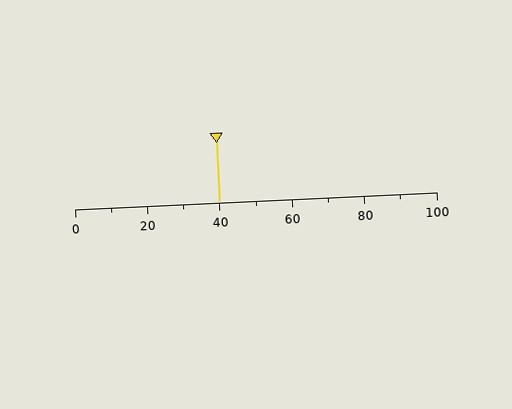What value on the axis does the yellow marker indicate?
The marker indicates approximately 40.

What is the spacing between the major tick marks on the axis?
The major ticks are spaced 20 apart.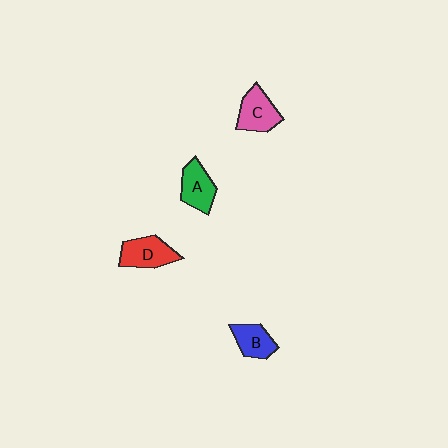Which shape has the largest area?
Shape D (red).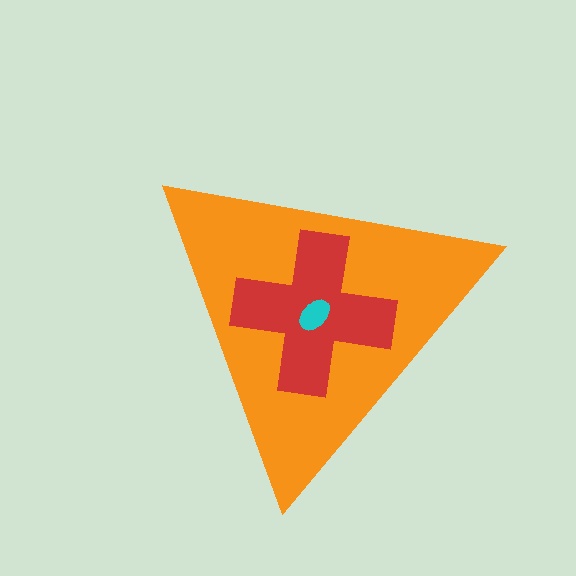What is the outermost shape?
The orange triangle.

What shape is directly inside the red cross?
The cyan ellipse.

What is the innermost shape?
The cyan ellipse.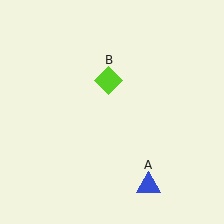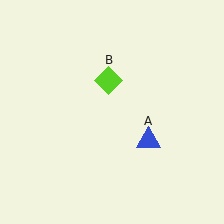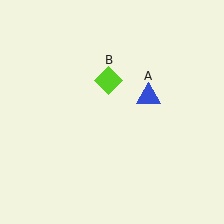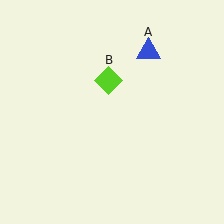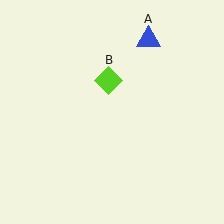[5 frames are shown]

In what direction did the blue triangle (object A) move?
The blue triangle (object A) moved up.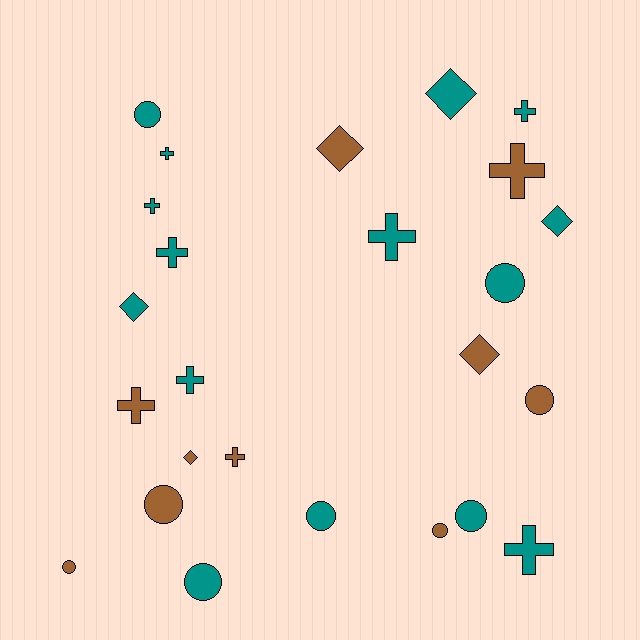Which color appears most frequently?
Teal, with 15 objects.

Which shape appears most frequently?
Cross, with 10 objects.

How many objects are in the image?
There are 25 objects.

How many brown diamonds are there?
There are 3 brown diamonds.